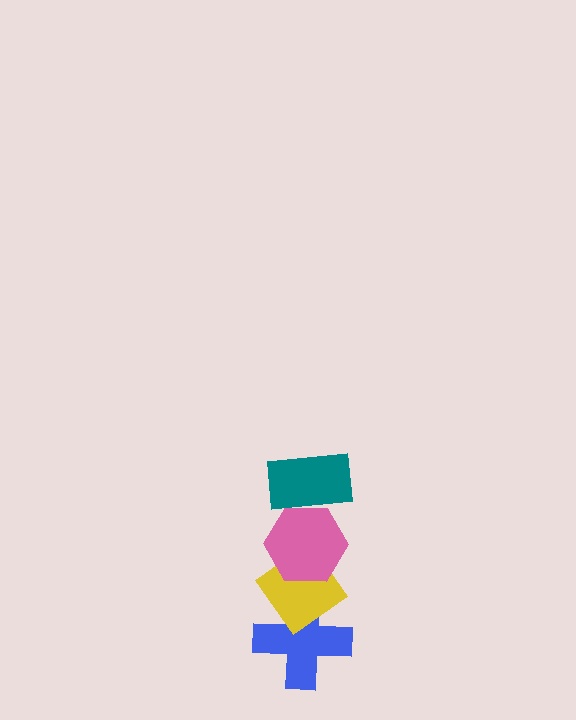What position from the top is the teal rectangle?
The teal rectangle is 1st from the top.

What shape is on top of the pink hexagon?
The teal rectangle is on top of the pink hexagon.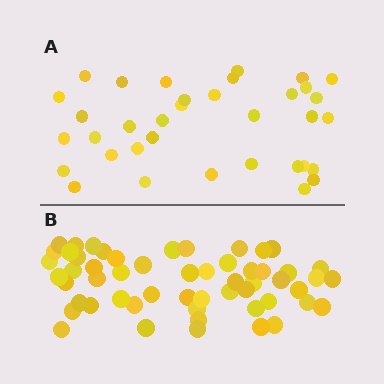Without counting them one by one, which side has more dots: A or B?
Region B (the bottom region) has more dots.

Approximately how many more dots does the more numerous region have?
Region B has approximately 20 more dots than region A.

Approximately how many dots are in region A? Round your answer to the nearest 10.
About 40 dots. (The exact count is 35, which rounds to 40.)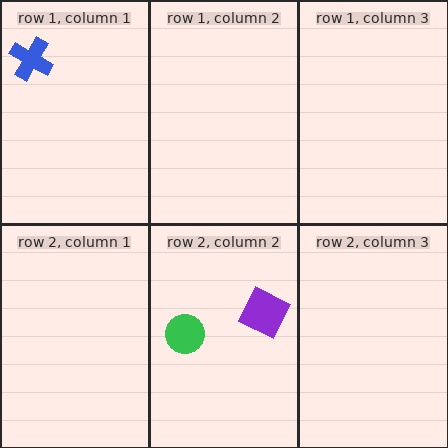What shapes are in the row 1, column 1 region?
The blue cross.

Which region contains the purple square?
The row 2, column 2 region.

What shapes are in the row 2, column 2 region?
The purple square, the green circle.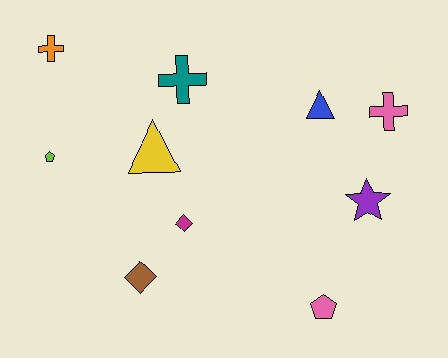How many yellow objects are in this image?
There is 1 yellow object.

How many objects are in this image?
There are 10 objects.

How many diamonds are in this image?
There are 2 diamonds.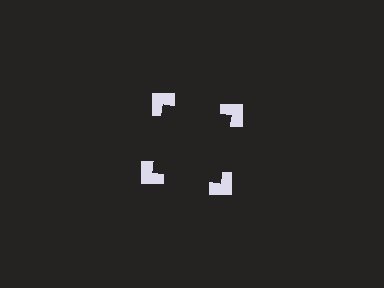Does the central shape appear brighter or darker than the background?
It typically appears slightly darker than the background, even though no actual brightness change is drawn.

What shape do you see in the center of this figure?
An illusory square — its edges are inferred from the aligned wedge cuts in the notched squares, not physically drawn.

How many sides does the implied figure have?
4 sides.